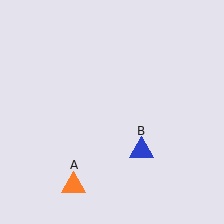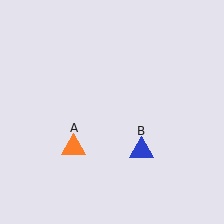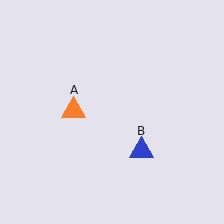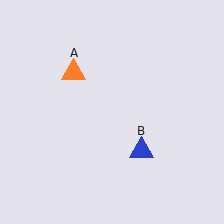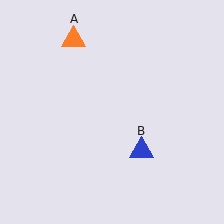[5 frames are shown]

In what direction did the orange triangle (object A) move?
The orange triangle (object A) moved up.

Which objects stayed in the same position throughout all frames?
Blue triangle (object B) remained stationary.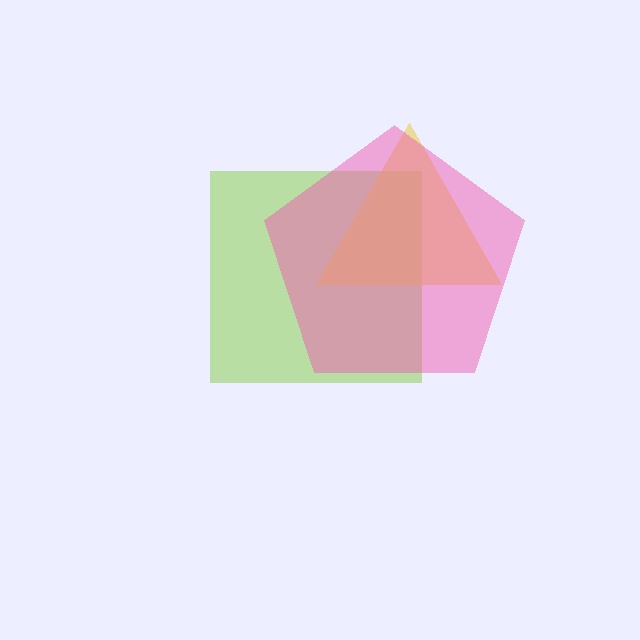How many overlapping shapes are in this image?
There are 3 overlapping shapes in the image.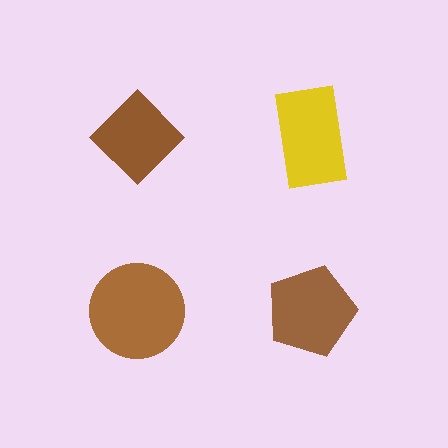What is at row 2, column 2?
A brown pentagon.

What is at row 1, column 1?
A brown diamond.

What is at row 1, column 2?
A yellow rectangle.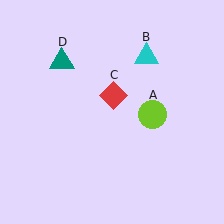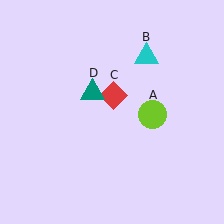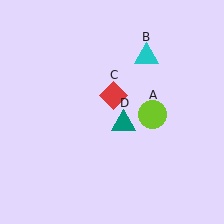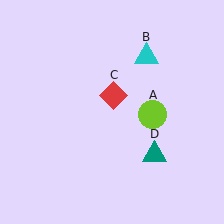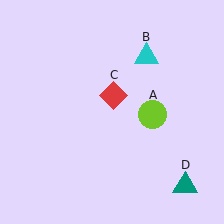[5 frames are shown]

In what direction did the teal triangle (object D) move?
The teal triangle (object D) moved down and to the right.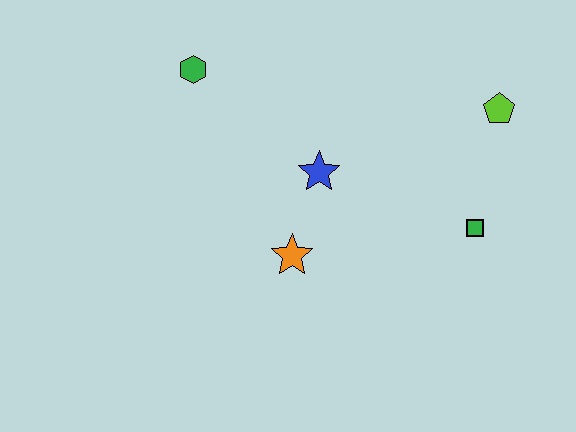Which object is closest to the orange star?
The blue star is closest to the orange star.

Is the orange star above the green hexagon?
No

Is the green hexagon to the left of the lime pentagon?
Yes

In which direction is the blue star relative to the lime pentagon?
The blue star is to the left of the lime pentagon.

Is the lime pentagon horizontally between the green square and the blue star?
No